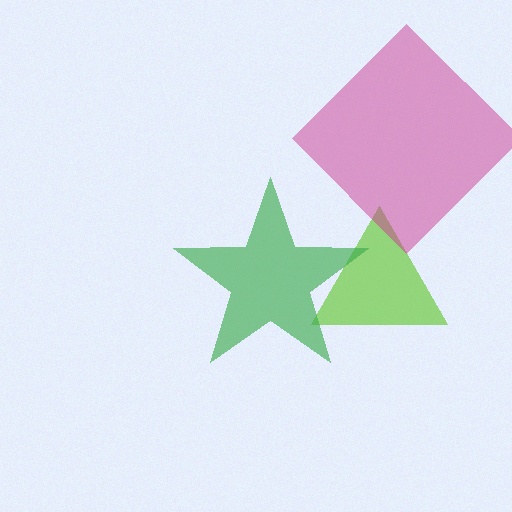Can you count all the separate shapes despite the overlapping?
Yes, there are 3 separate shapes.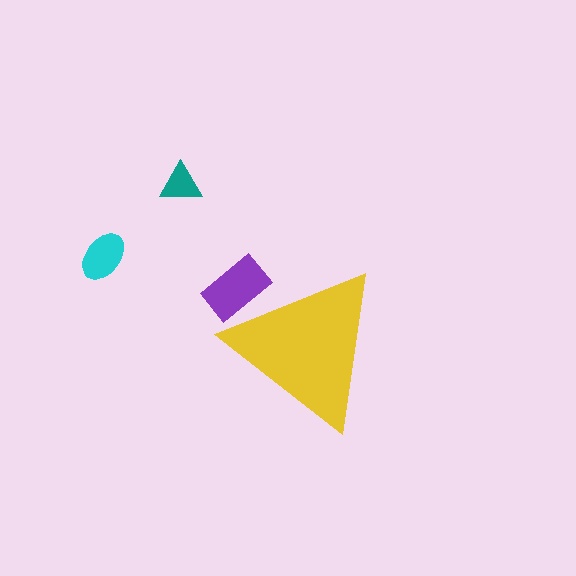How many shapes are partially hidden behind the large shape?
1 shape is partially hidden.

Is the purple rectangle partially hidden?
Yes, the purple rectangle is partially hidden behind the yellow triangle.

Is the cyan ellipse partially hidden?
No, the cyan ellipse is fully visible.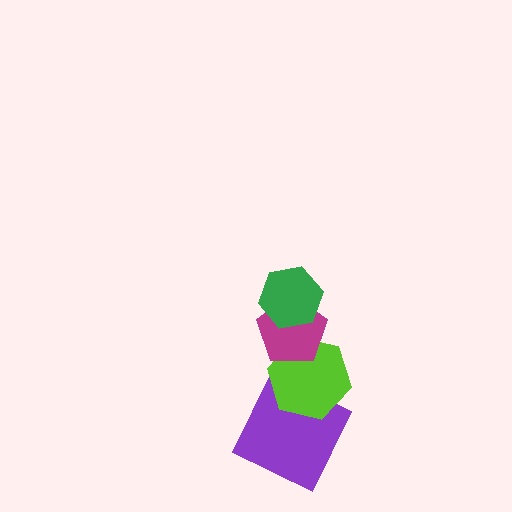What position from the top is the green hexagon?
The green hexagon is 1st from the top.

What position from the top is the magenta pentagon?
The magenta pentagon is 2nd from the top.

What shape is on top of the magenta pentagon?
The green hexagon is on top of the magenta pentagon.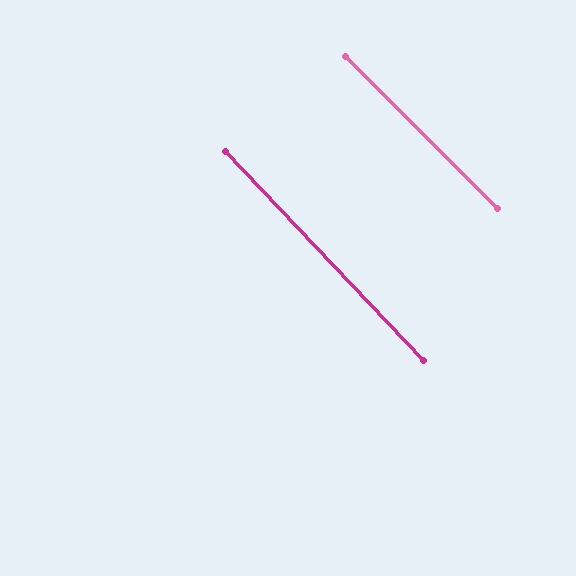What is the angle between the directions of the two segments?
Approximately 1 degree.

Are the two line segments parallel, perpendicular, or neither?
Parallel — their directions differ by only 1.5°.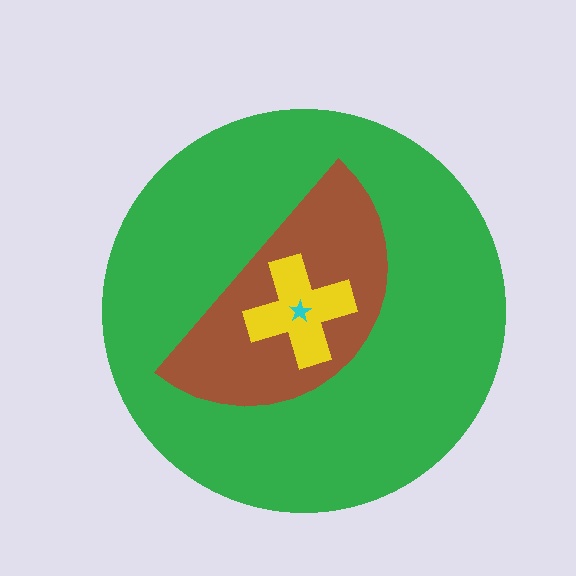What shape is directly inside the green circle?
The brown semicircle.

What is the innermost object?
The cyan star.